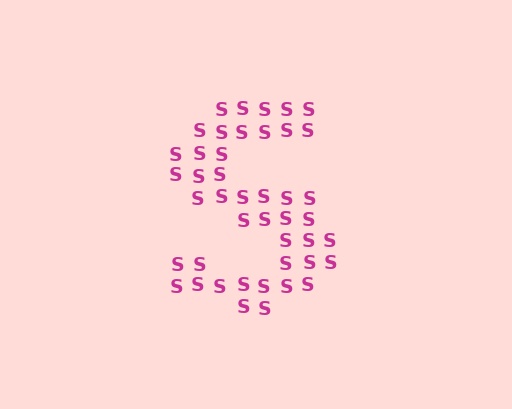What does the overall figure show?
The overall figure shows the letter S.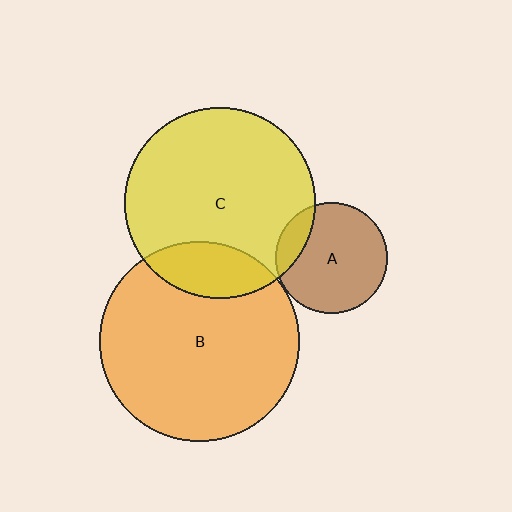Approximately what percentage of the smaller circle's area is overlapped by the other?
Approximately 20%.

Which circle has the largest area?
Circle B (orange).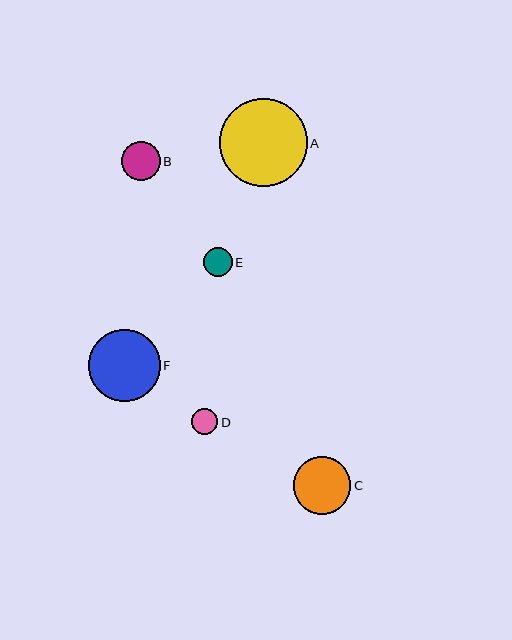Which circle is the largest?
Circle A is the largest with a size of approximately 88 pixels.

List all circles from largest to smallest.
From largest to smallest: A, F, C, B, E, D.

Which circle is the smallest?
Circle D is the smallest with a size of approximately 26 pixels.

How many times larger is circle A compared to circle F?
Circle A is approximately 1.2 times the size of circle F.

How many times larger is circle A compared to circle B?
Circle A is approximately 2.3 times the size of circle B.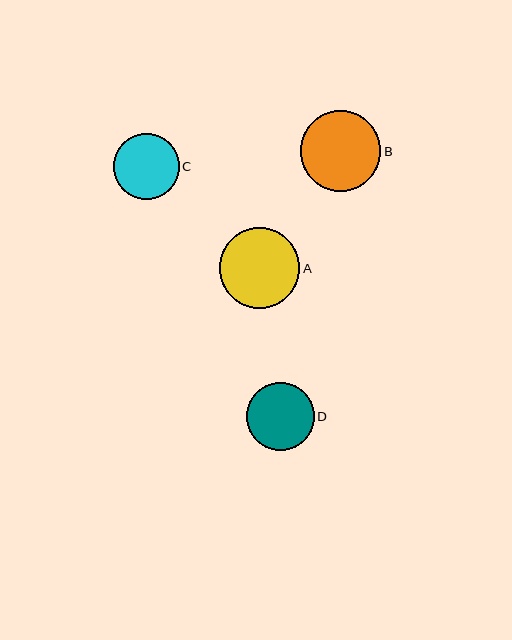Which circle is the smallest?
Circle C is the smallest with a size of approximately 66 pixels.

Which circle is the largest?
Circle A is the largest with a size of approximately 81 pixels.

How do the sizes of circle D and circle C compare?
Circle D and circle C are approximately the same size.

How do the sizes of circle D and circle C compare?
Circle D and circle C are approximately the same size.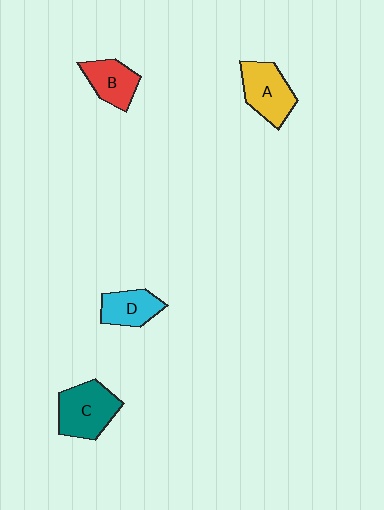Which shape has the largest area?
Shape C (teal).